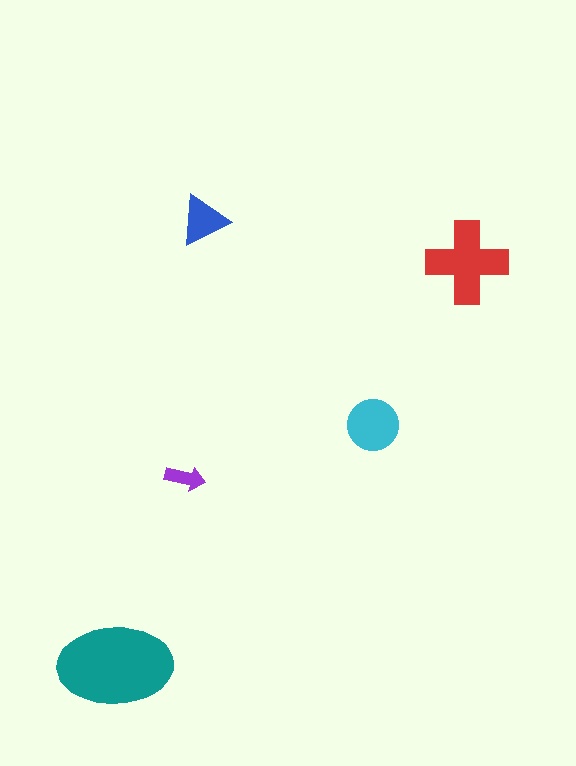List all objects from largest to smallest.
The teal ellipse, the red cross, the cyan circle, the blue triangle, the purple arrow.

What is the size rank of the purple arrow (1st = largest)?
5th.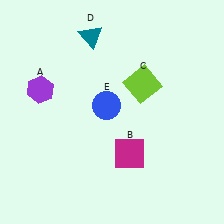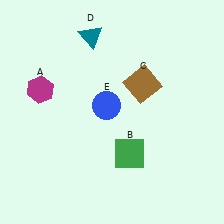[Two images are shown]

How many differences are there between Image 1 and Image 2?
There are 3 differences between the two images.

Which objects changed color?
A changed from purple to magenta. B changed from magenta to green. C changed from lime to brown.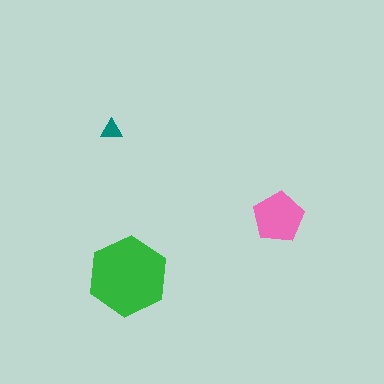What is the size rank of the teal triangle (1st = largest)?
3rd.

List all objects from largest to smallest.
The green hexagon, the pink pentagon, the teal triangle.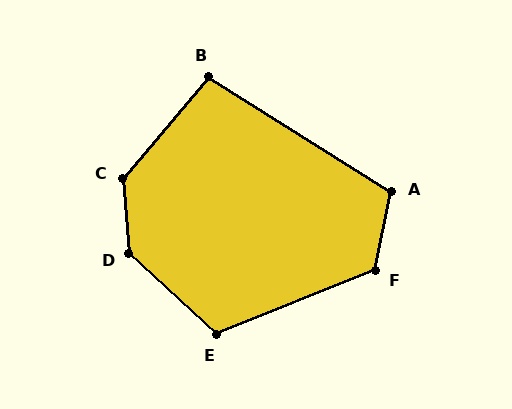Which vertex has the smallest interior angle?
B, at approximately 98 degrees.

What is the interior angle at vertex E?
Approximately 115 degrees (obtuse).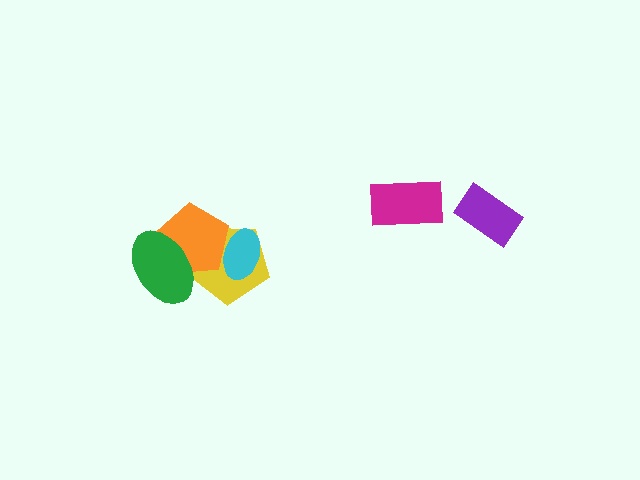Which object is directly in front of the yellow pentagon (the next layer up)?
The cyan ellipse is directly in front of the yellow pentagon.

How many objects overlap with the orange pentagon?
3 objects overlap with the orange pentagon.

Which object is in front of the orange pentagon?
The green ellipse is in front of the orange pentagon.